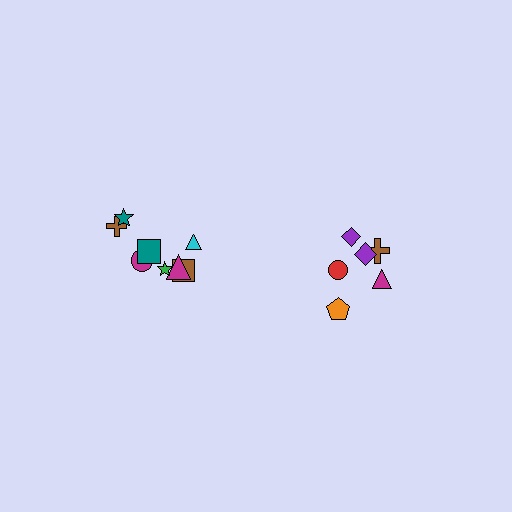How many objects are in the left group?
There are 8 objects.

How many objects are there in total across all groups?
There are 14 objects.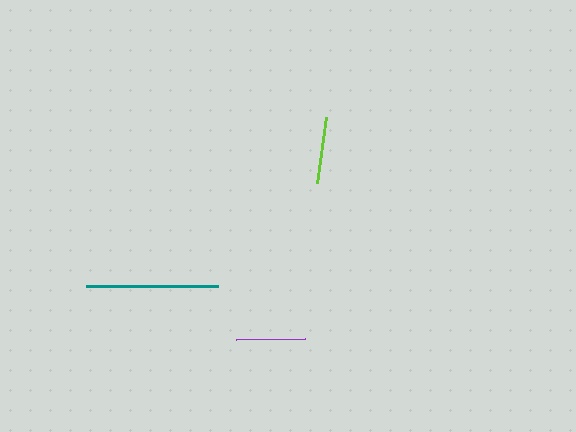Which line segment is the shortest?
The lime line is the shortest at approximately 66 pixels.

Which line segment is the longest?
The teal line is the longest at approximately 132 pixels.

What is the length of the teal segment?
The teal segment is approximately 132 pixels long.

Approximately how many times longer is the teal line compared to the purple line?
The teal line is approximately 1.9 times the length of the purple line.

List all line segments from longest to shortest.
From longest to shortest: teal, purple, lime.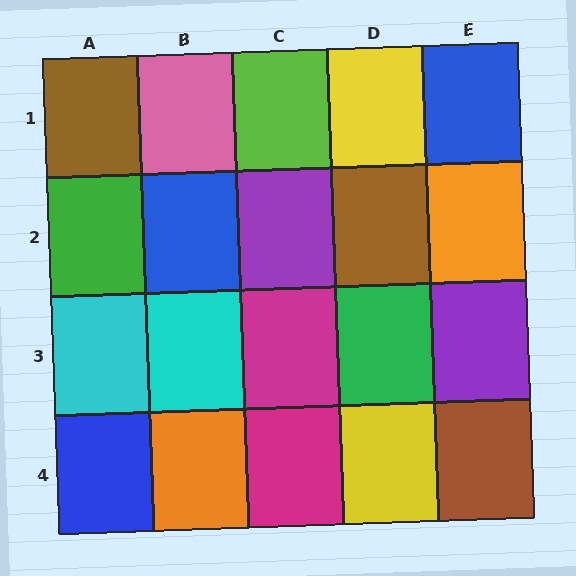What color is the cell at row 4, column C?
Magenta.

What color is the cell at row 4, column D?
Yellow.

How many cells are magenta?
2 cells are magenta.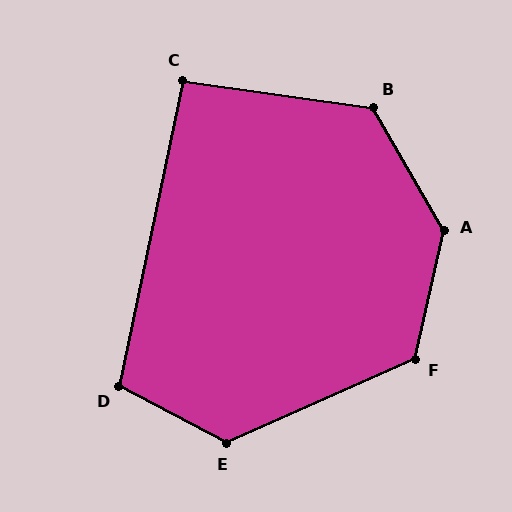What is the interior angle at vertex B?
Approximately 127 degrees (obtuse).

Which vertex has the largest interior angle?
A, at approximately 138 degrees.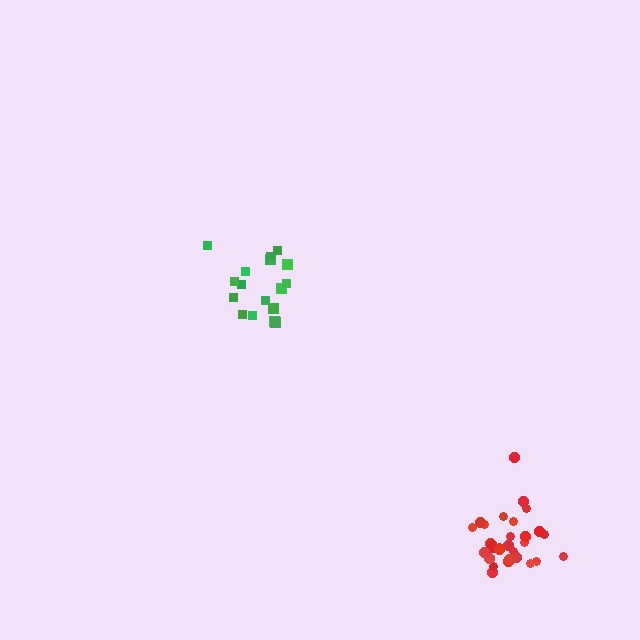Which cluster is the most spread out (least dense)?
Green.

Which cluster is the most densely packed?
Red.